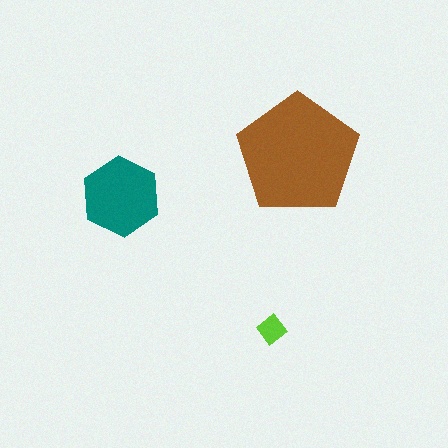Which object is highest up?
The brown pentagon is topmost.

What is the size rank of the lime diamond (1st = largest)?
3rd.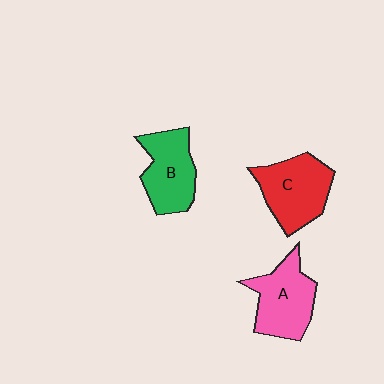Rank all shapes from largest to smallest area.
From largest to smallest: C (red), A (pink), B (green).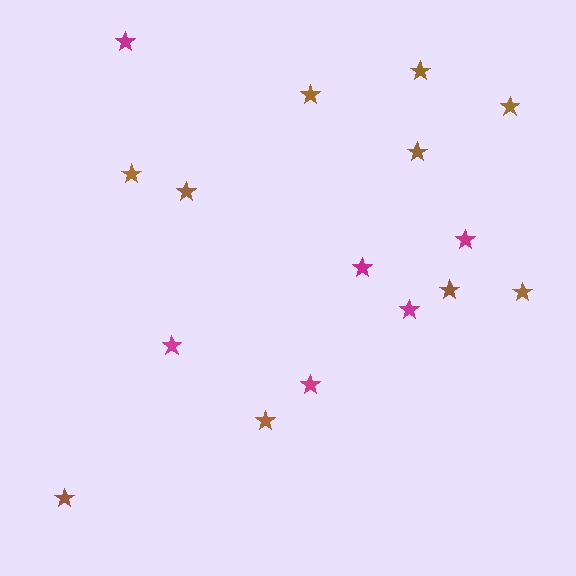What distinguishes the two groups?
There are 2 groups: one group of magenta stars (6) and one group of brown stars (10).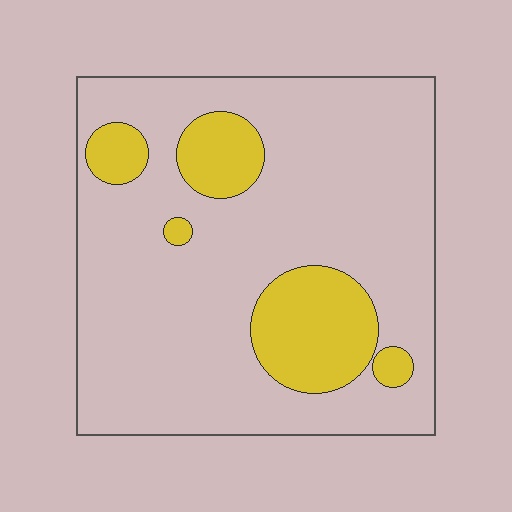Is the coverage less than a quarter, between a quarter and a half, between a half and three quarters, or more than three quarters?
Less than a quarter.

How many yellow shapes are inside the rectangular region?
5.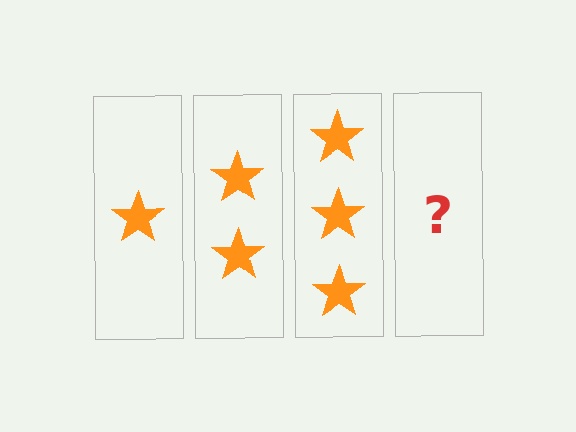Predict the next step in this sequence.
The next step is 4 stars.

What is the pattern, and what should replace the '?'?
The pattern is that each step adds one more star. The '?' should be 4 stars.